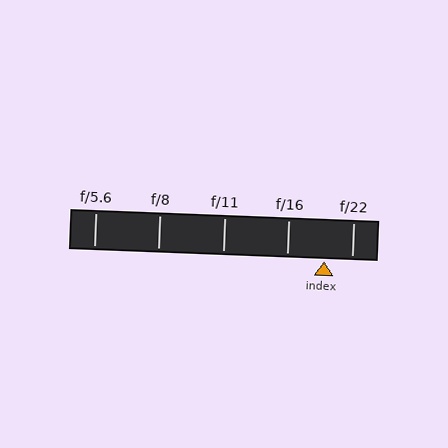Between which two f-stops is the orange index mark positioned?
The index mark is between f/16 and f/22.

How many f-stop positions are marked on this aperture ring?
There are 5 f-stop positions marked.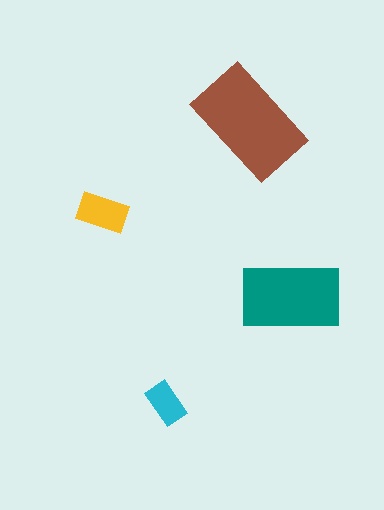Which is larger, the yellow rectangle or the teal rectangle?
The teal one.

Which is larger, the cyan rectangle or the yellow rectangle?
The yellow one.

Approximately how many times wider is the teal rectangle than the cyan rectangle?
About 2.5 times wider.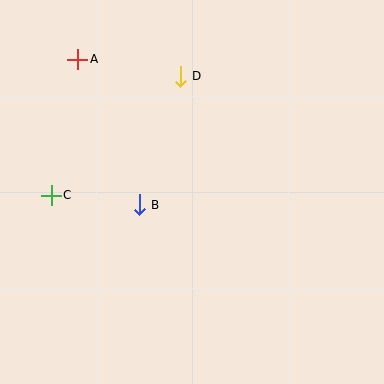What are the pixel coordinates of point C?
Point C is at (51, 195).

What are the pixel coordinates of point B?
Point B is at (139, 205).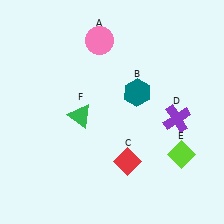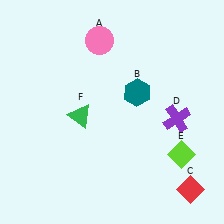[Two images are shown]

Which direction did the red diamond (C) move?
The red diamond (C) moved right.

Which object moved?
The red diamond (C) moved right.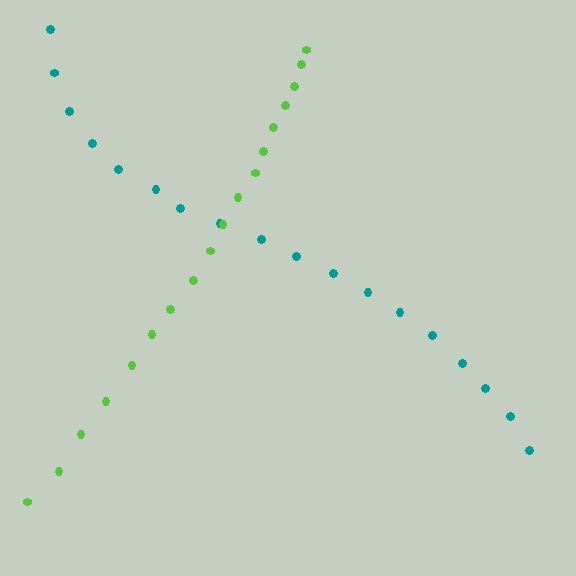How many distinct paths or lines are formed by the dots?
There are 2 distinct paths.